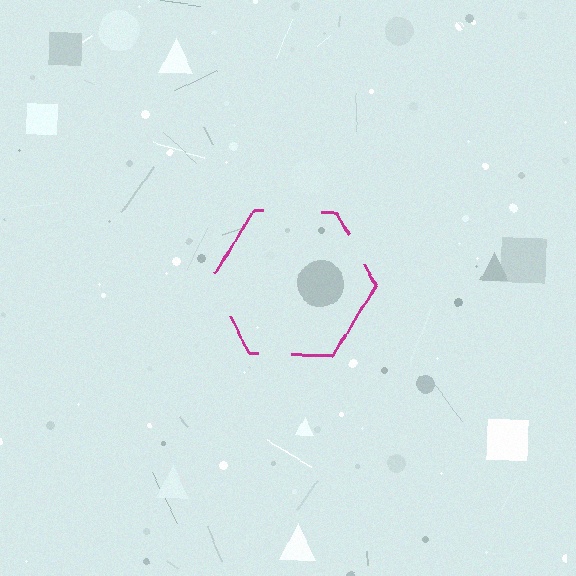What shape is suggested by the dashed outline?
The dashed outline suggests a hexagon.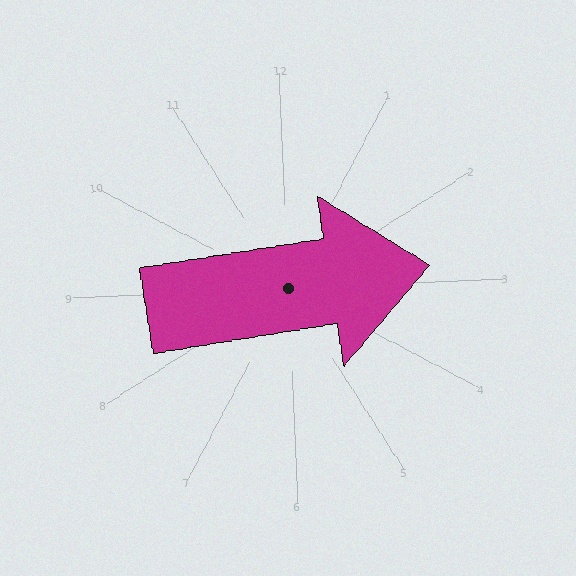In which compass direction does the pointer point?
East.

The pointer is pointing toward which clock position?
Roughly 3 o'clock.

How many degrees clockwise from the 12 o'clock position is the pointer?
Approximately 83 degrees.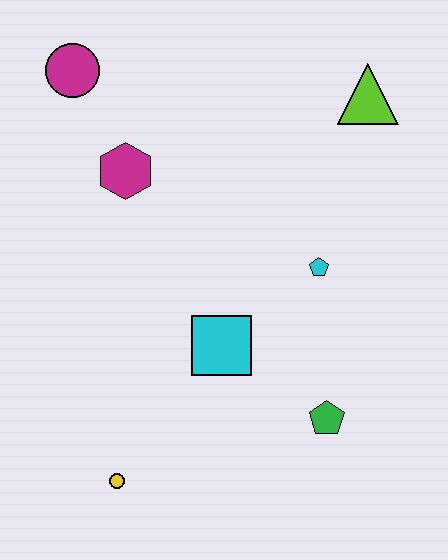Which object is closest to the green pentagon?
The cyan square is closest to the green pentagon.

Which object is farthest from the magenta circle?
The green pentagon is farthest from the magenta circle.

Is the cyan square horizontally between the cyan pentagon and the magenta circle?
Yes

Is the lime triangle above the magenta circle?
No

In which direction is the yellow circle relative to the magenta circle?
The yellow circle is below the magenta circle.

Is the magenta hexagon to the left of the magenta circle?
No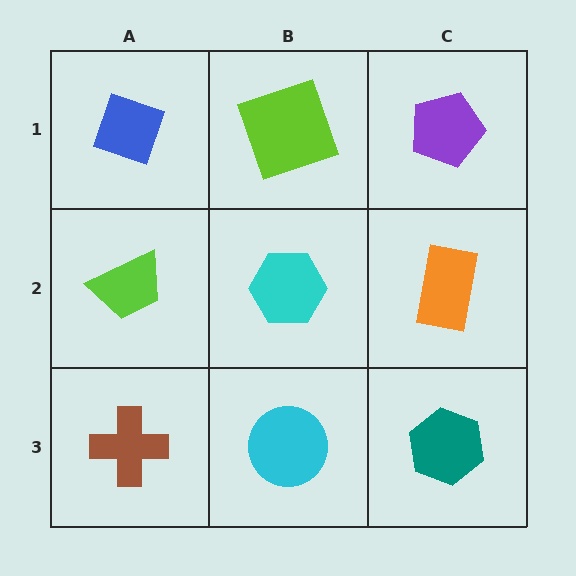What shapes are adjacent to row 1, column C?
An orange rectangle (row 2, column C), a lime square (row 1, column B).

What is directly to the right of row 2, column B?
An orange rectangle.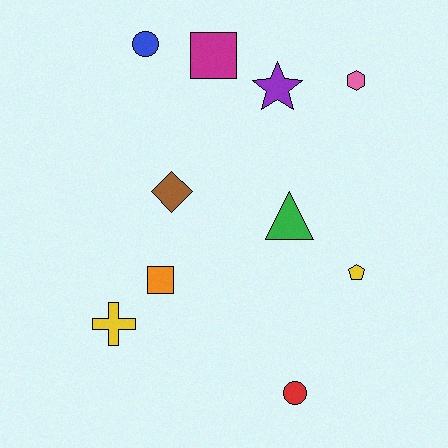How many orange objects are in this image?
There is 1 orange object.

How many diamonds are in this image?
There is 1 diamond.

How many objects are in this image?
There are 10 objects.